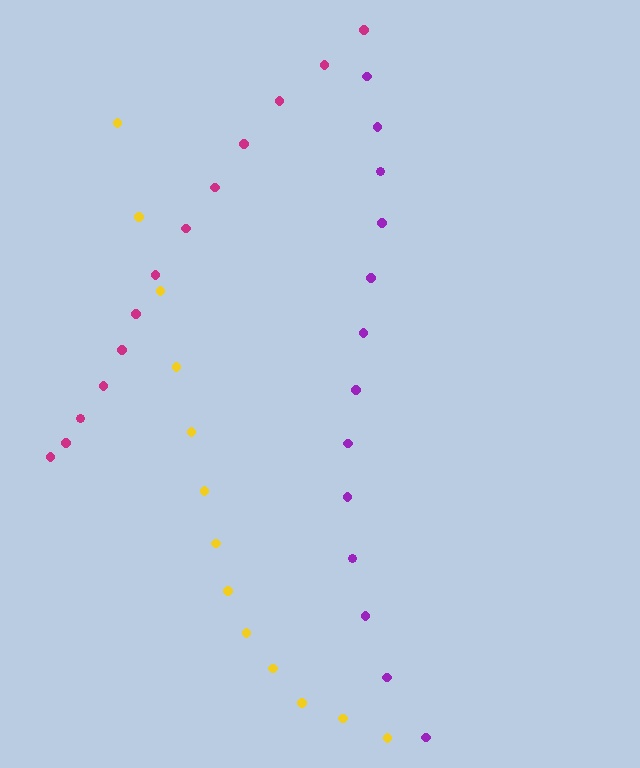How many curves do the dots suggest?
There are 3 distinct paths.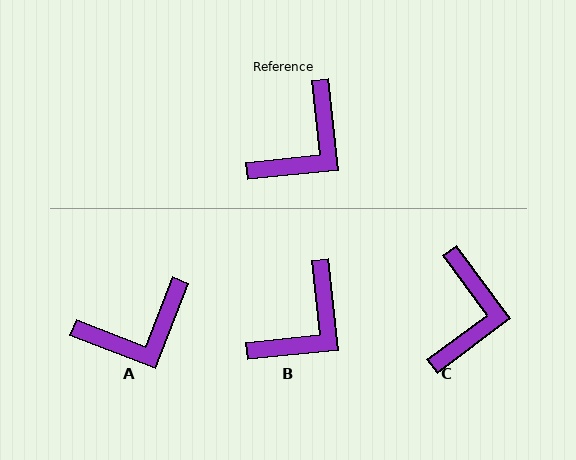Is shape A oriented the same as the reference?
No, it is off by about 27 degrees.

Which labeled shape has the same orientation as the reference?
B.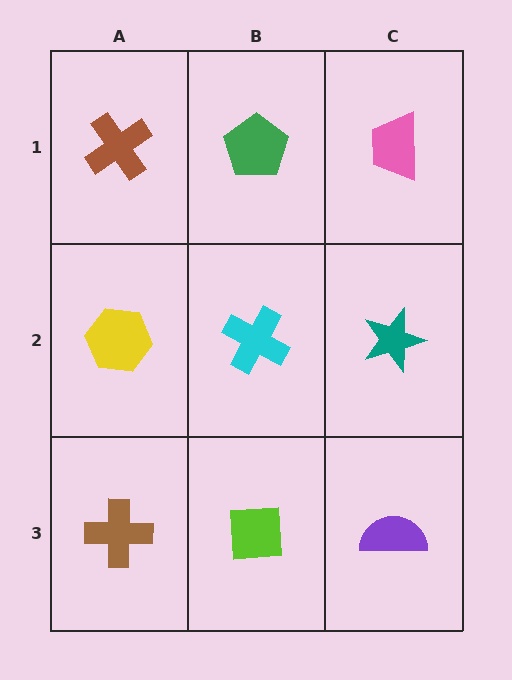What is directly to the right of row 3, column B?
A purple semicircle.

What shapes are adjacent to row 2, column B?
A green pentagon (row 1, column B), a lime square (row 3, column B), a yellow hexagon (row 2, column A), a teal star (row 2, column C).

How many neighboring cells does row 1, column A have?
2.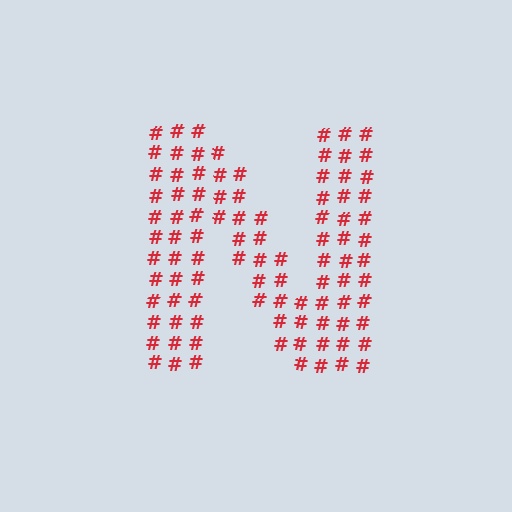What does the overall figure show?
The overall figure shows the letter N.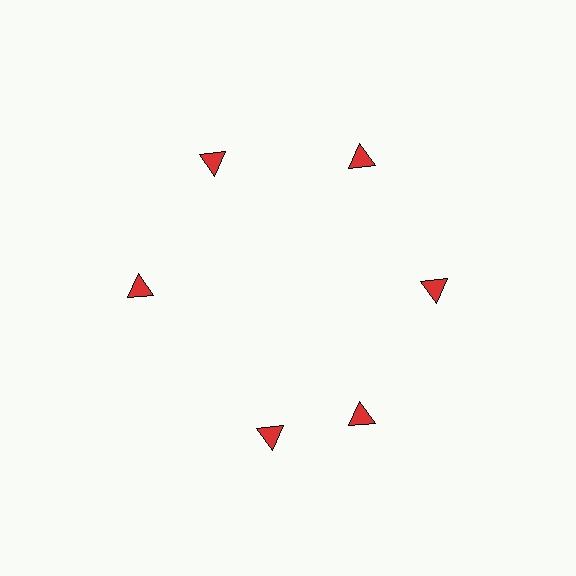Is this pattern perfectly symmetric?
No. The 6 red triangles are arranged in a ring, but one element near the 7 o'clock position is rotated out of alignment along the ring, breaking the 6-fold rotational symmetry.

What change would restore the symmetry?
The symmetry would be restored by rotating it back into even spacing with its neighbors so that all 6 triangles sit at equal angles and equal distance from the center.